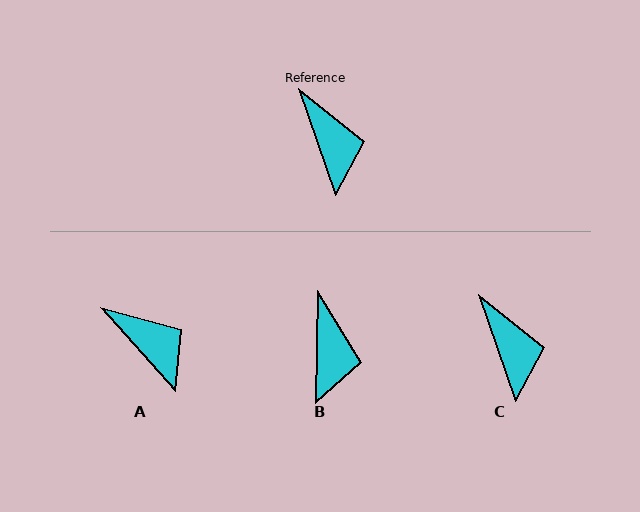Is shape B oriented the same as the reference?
No, it is off by about 20 degrees.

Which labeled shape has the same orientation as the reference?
C.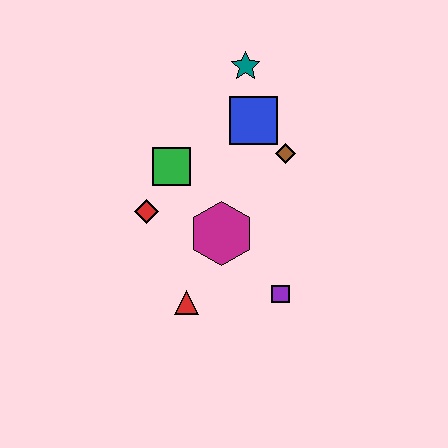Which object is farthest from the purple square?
The teal star is farthest from the purple square.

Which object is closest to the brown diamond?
The blue square is closest to the brown diamond.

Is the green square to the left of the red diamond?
No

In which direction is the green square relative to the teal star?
The green square is below the teal star.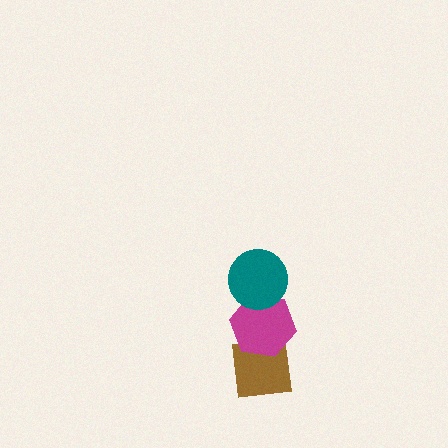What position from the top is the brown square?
The brown square is 3rd from the top.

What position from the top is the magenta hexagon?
The magenta hexagon is 2nd from the top.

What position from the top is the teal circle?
The teal circle is 1st from the top.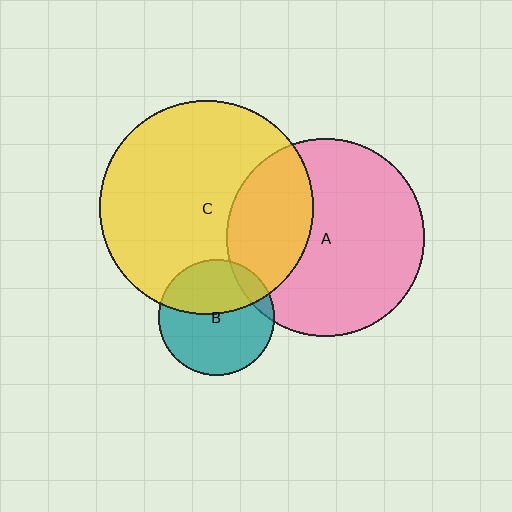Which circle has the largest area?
Circle C (yellow).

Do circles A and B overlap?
Yes.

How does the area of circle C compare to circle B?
Approximately 3.4 times.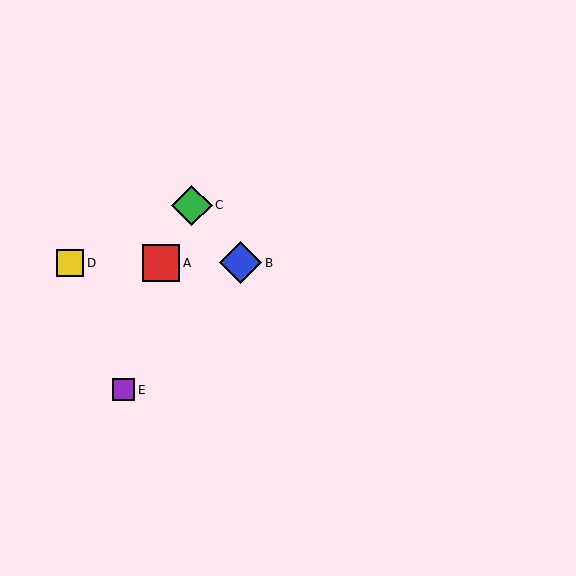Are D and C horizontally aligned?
No, D is at y≈263 and C is at y≈205.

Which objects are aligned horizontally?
Objects A, B, D are aligned horizontally.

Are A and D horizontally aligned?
Yes, both are at y≈263.